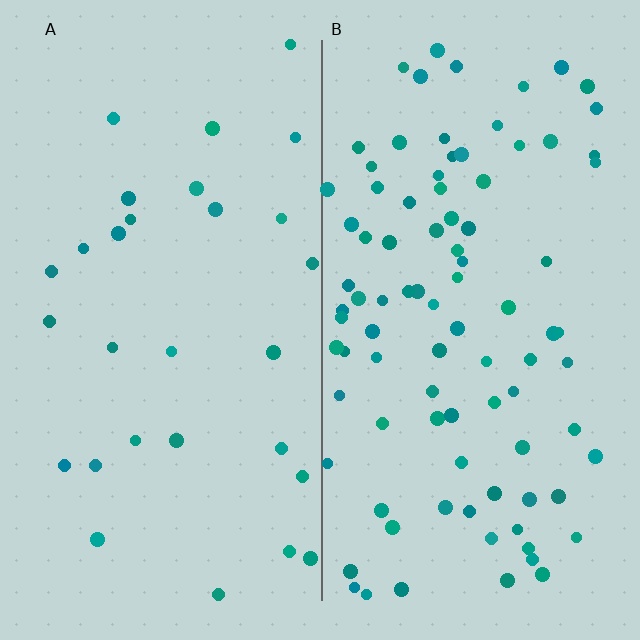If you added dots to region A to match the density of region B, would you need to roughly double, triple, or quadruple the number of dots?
Approximately triple.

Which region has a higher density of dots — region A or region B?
B (the right).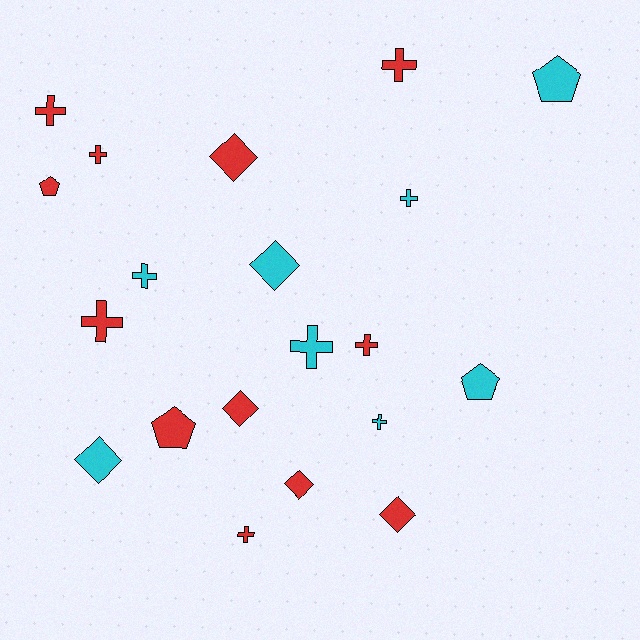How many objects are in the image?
There are 20 objects.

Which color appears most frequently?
Red, with 12 objects.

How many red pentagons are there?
There are 2 red pentagons.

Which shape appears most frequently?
Cross, with 10 objects.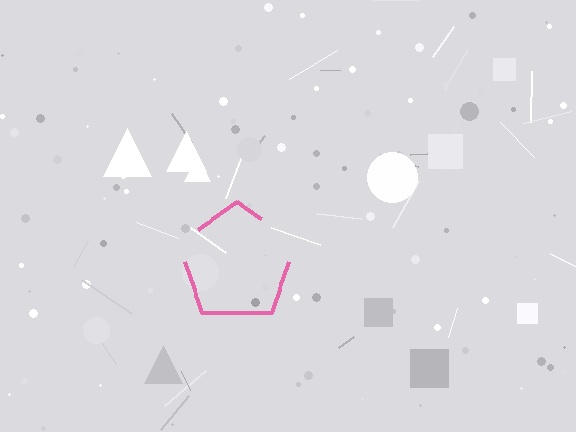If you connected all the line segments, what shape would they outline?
They would outline a pentagon.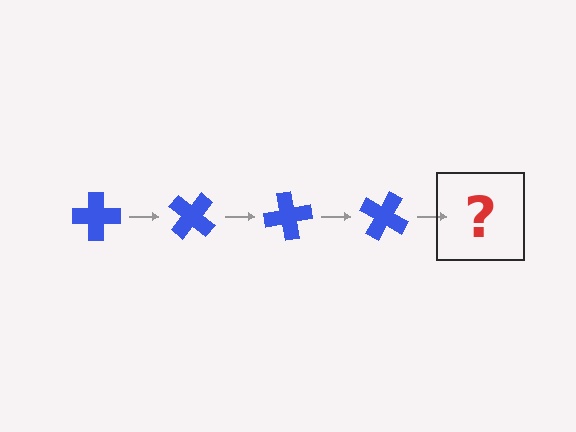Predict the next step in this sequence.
The next step is a blue cross rotated 160 degrees.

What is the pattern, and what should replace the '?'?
The pattern is that the cross rotates 40 degrees each step. The '?' should be a blue cross rotated 160 degrees.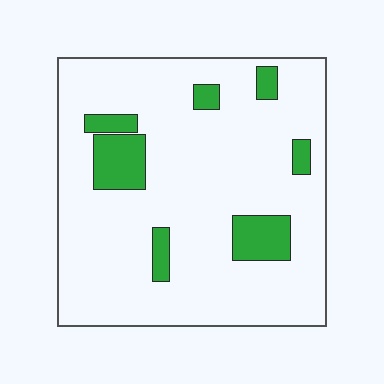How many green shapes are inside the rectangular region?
7.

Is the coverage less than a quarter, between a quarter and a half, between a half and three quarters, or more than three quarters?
Less than a quarter.